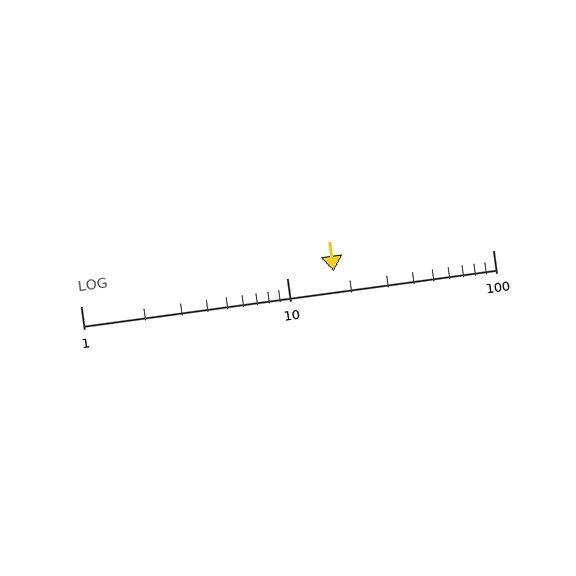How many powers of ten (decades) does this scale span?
The scale spans 2 decades, from 1 to 100.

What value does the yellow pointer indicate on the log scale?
The pointer indicates approximately 17.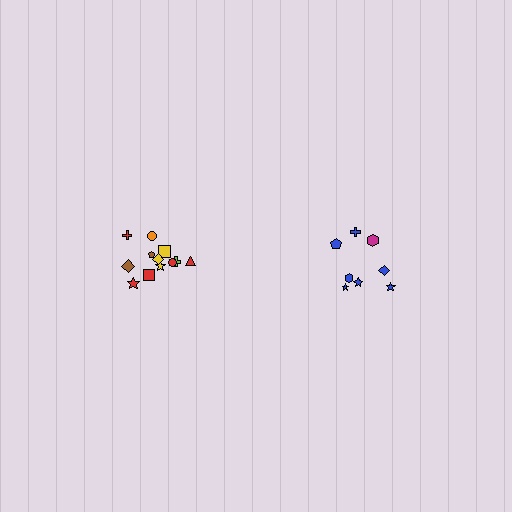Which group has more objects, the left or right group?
The left group.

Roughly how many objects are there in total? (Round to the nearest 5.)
Roughly 20 objects in total.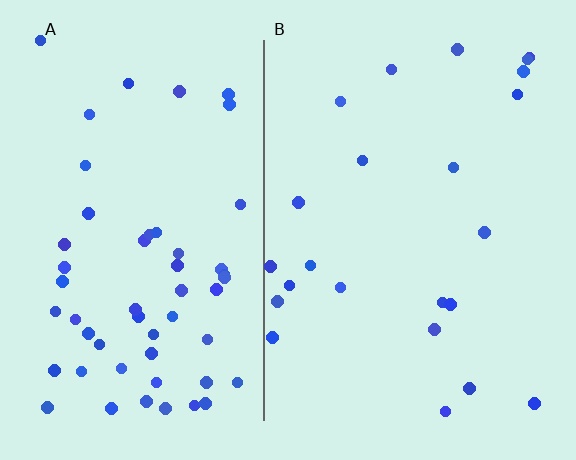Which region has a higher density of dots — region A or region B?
A (the left).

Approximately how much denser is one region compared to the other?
Approximately 2.3× — region A over region B.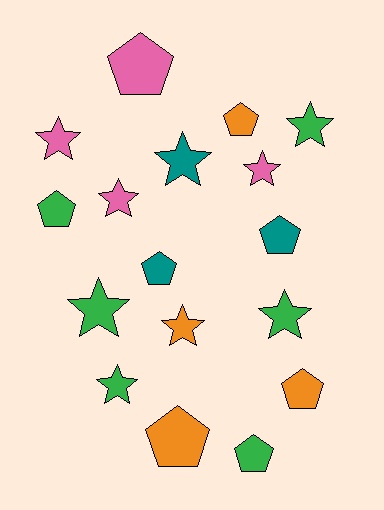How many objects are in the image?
There are 17 objects.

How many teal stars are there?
There is 1 teal star.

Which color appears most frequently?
Green, with 6 objects.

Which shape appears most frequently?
Star, with 9 objects.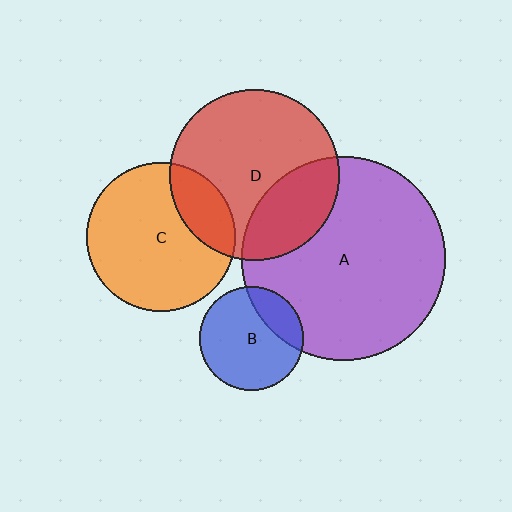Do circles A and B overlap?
Yes.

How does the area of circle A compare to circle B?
Approximately 3.8 times.